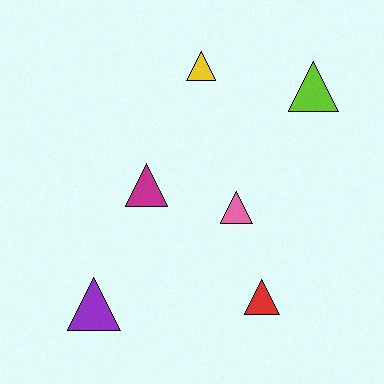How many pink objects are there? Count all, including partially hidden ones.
There is 1 pink object.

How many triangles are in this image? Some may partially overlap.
There are 6 triangles.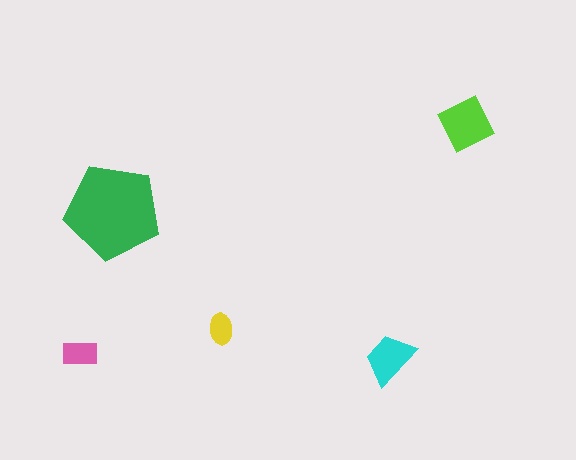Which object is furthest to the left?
The pink rectangle is leftmost.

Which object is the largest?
The green pentagon.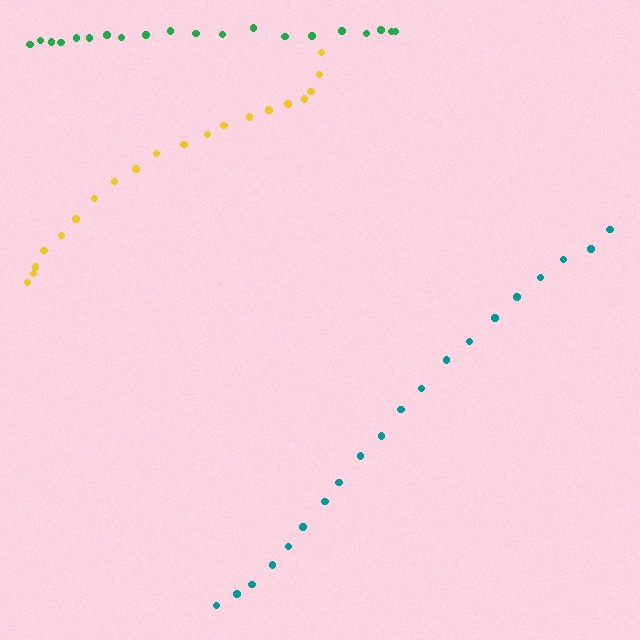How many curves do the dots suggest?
There are 3 distinct paths.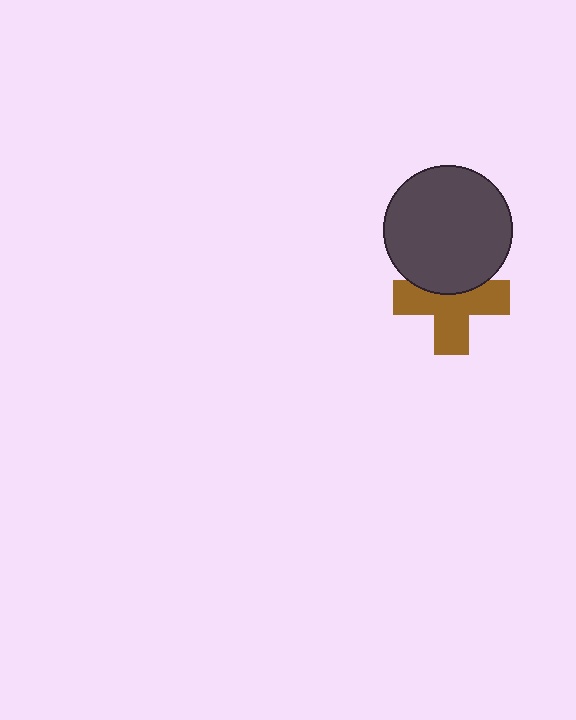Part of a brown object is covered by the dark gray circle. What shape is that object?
It is a cross.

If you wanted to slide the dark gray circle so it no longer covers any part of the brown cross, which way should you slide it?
Slide it up — that is the most direct way to separate the two shapes.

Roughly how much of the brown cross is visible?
Most of it is visible (roughly 67%).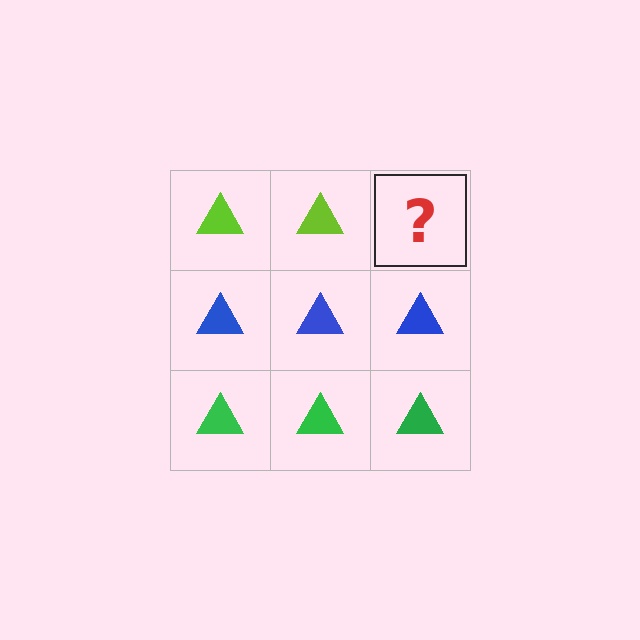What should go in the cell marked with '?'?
The missing cell should contain a lime triangle.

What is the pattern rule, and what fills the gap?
The rule is that each row has a consistent color. The gap should be filled with a lime triangle.